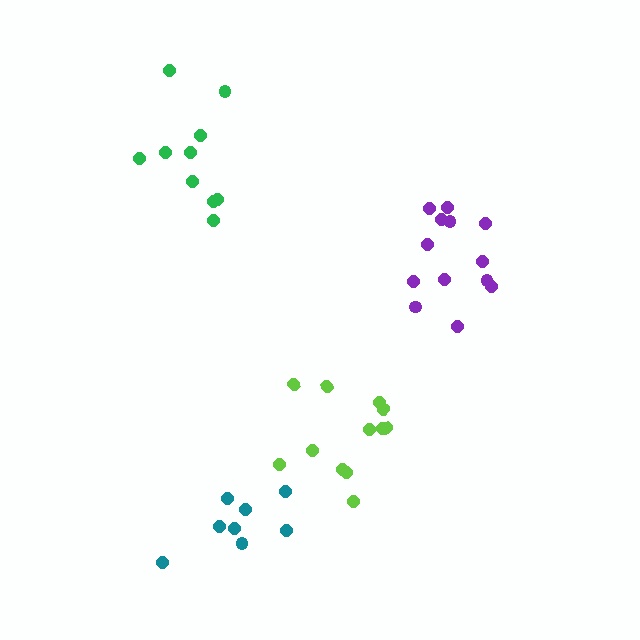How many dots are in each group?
Group 1: 13 dots, Group 2: 8 dots, Group 3: 12 dots, Group 4: 10 dots (43 total).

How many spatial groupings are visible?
There are 4 spatial groupings.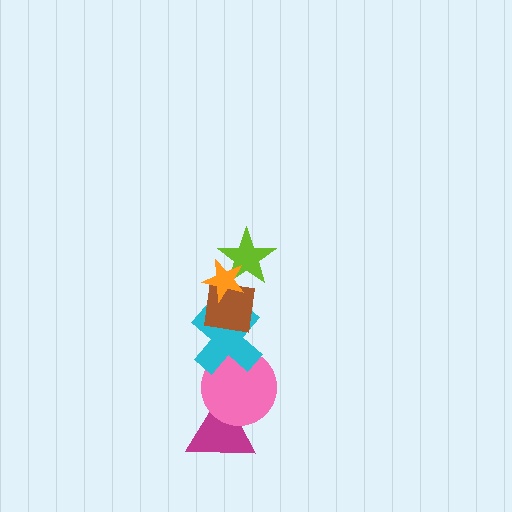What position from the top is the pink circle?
The pink circle is 5th from the top.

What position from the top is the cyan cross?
The cyan cross is 4th from the top.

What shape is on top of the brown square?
The lime star is on top of the brown square.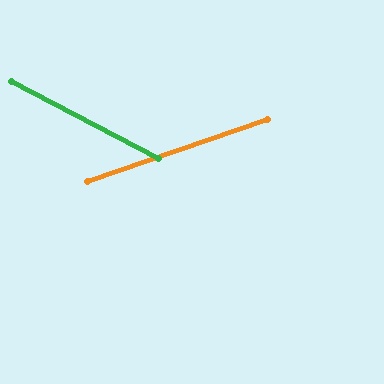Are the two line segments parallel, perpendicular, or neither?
Neither parallel nor perpendicular — they differ by about 47°.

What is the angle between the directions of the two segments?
Approximately 47 degrees.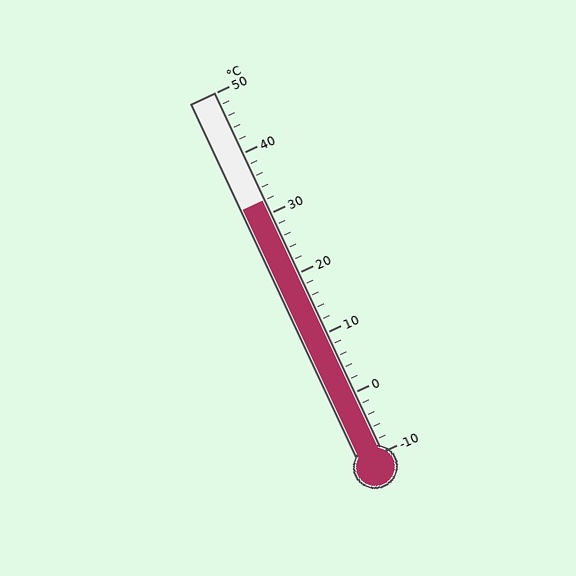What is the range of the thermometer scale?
The thermometer scale ranges from -10°C to 50°C.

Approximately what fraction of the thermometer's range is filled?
The thermometer is filled to approximately 70% of its range.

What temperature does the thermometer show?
The thermometer shows approximately 32°C.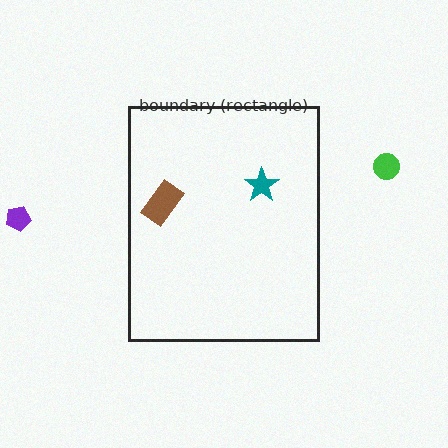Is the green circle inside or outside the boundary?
Outside.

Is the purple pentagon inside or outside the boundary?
Outside.